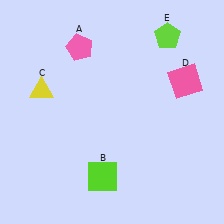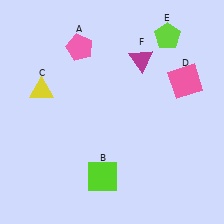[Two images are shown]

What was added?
A magenta triangle (F) was added in Image 2.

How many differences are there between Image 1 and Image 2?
There is 1 difference between the two images.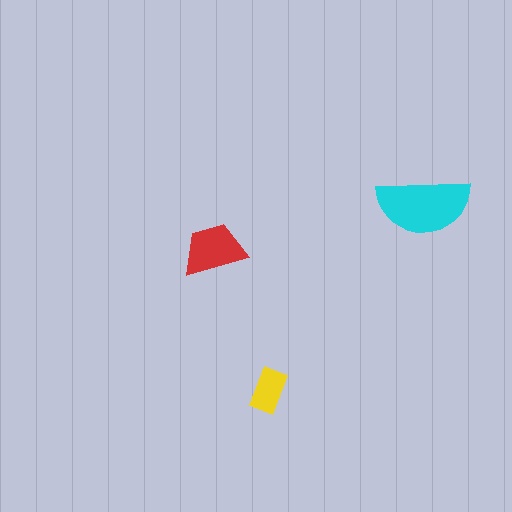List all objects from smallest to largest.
The yellow rectangle, the red trapezoid, the cyan semicircle.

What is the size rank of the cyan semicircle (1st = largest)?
1st.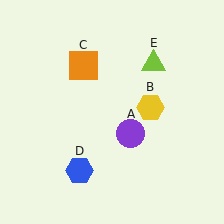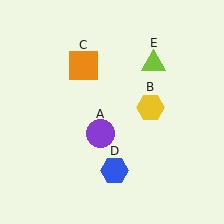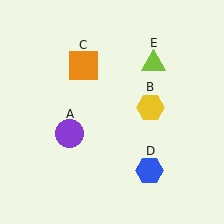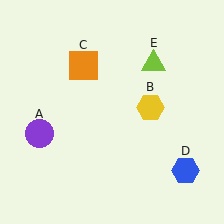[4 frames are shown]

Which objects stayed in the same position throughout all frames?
Yellow hexagon (object B) and orange square (object C) and lime triangle (object E) remained stationary.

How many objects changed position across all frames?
2 objects changed position: purple circle (object A), blue hexagon (object D).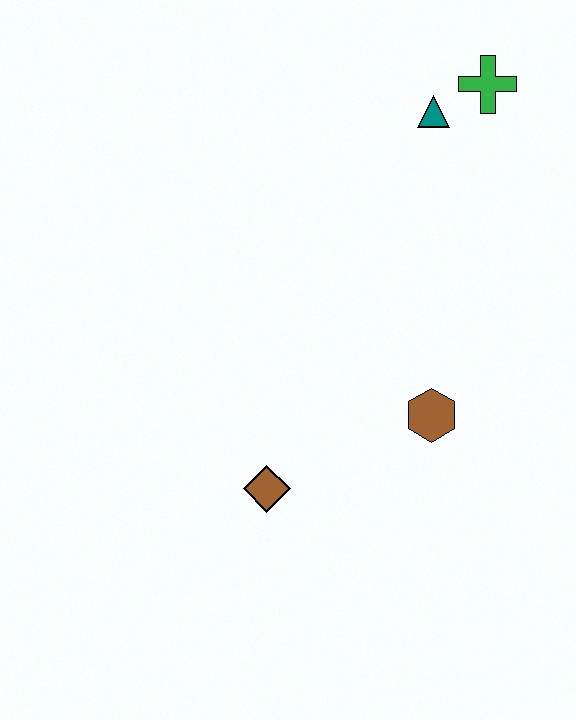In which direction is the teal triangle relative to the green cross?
The teal triangle is to the left of the green cross.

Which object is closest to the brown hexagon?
The brown diamond is closest to the brown hexagon.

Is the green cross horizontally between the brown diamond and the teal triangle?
No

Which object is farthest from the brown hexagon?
The green cross is farthest from the brown hexagon.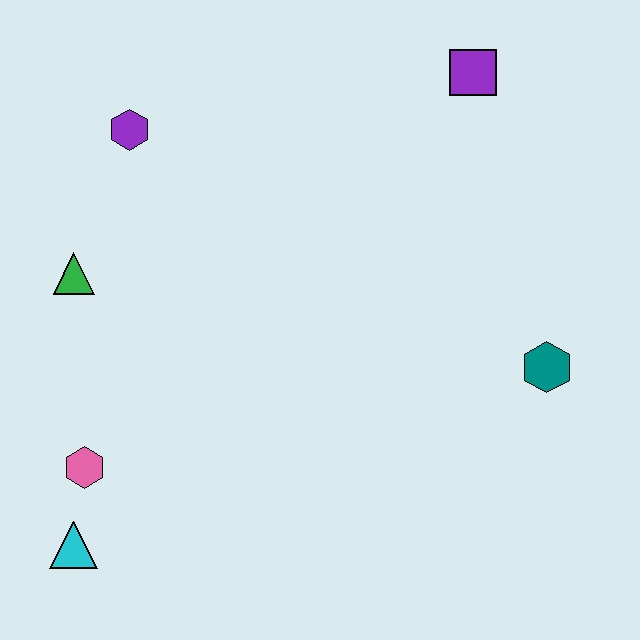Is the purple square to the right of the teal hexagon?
No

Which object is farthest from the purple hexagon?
The teal hexagon is farthest from the purple hexagon.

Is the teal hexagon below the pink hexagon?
No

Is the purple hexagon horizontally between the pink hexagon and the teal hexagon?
Yes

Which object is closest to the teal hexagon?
The purple square is closest to the teal hexagon.